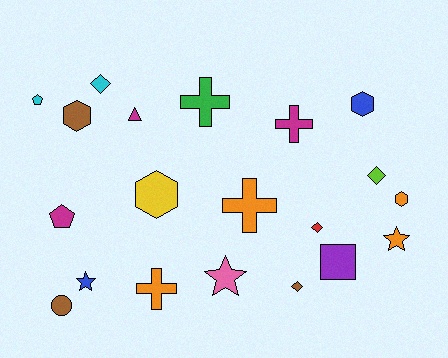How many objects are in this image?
There are 20 objects.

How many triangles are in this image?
There is 1 triangle.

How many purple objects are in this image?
There is 1 purple object.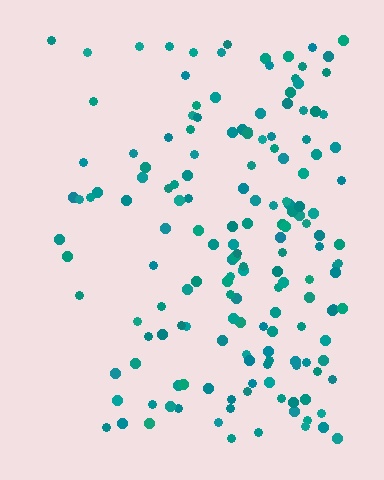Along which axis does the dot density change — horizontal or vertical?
Horizontal.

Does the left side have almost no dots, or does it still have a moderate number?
Still a moderate number, just noticeably fewer than the right.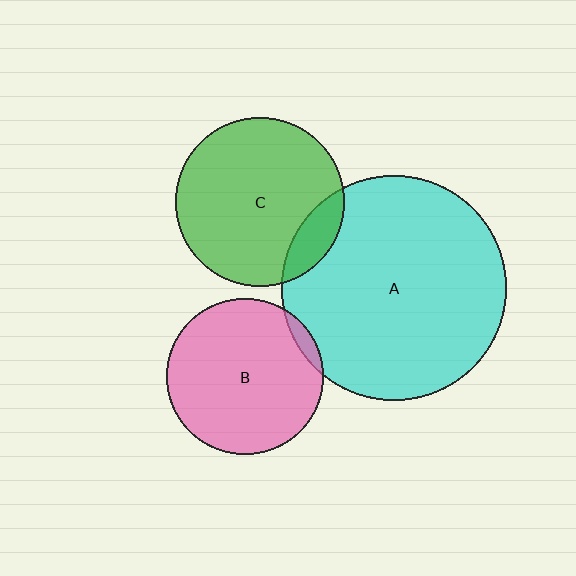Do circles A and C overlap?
Yes.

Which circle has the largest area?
Circle A (cyan).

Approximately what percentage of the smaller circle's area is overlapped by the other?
Approximately 15%.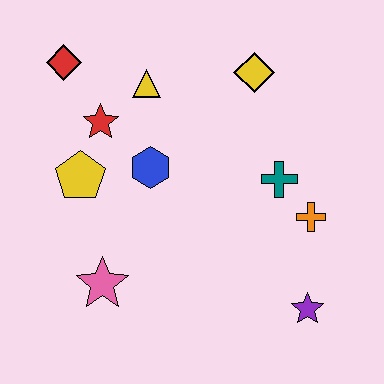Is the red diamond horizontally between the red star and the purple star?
No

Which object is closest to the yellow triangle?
The red star is closest to the yellow triangle.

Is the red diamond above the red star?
Yes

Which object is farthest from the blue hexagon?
The purple star is farthest from the blue hexagon.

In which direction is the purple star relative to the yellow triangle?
The purple star is below the yellow triangle.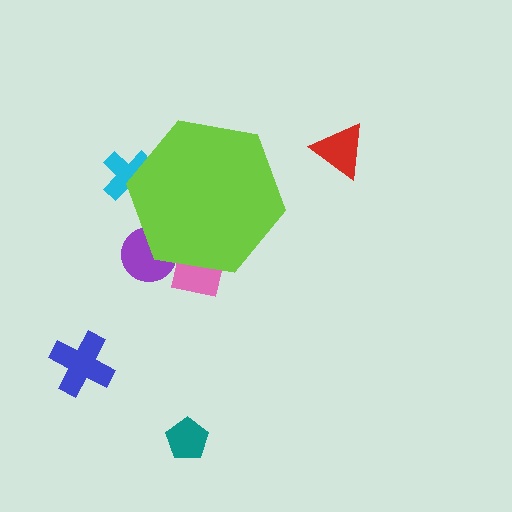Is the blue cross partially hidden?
No, the blue cross is fully visible.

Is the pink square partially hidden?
Yes, the pink square is partially hidden behind the lime hexagon.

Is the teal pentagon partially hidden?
No, the teal pentagon is fully visible.